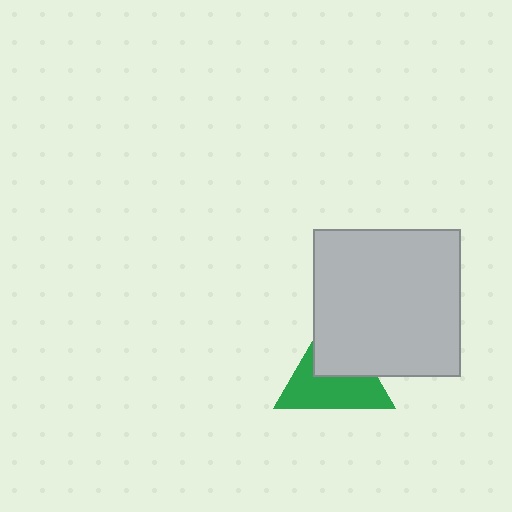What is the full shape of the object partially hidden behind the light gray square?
The partially hidden object is a green triangle.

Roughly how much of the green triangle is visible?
About half of it is visible (roughly 58%).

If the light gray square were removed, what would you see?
You would see the complete green triangle.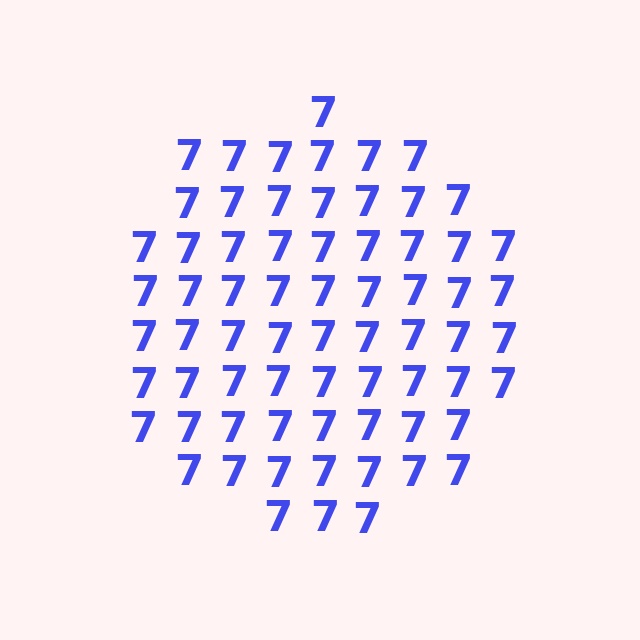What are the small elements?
The small elements are digit 7's.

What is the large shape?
The large shape is a circle.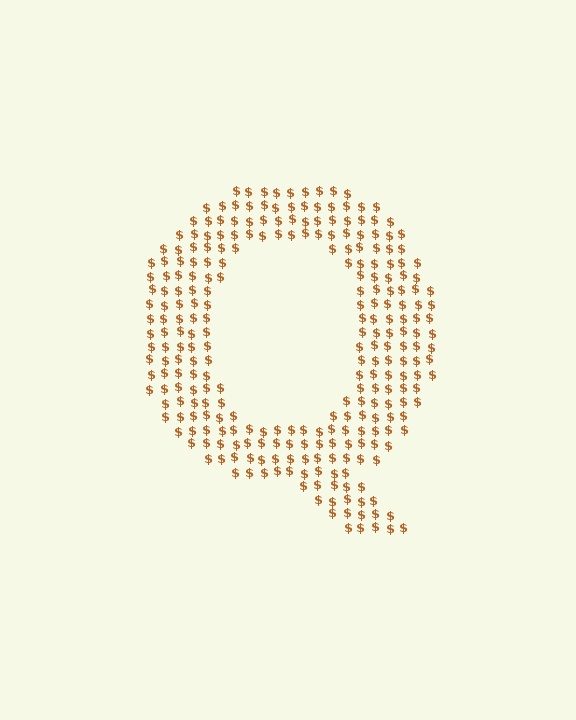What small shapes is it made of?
It is made of small dollar signs.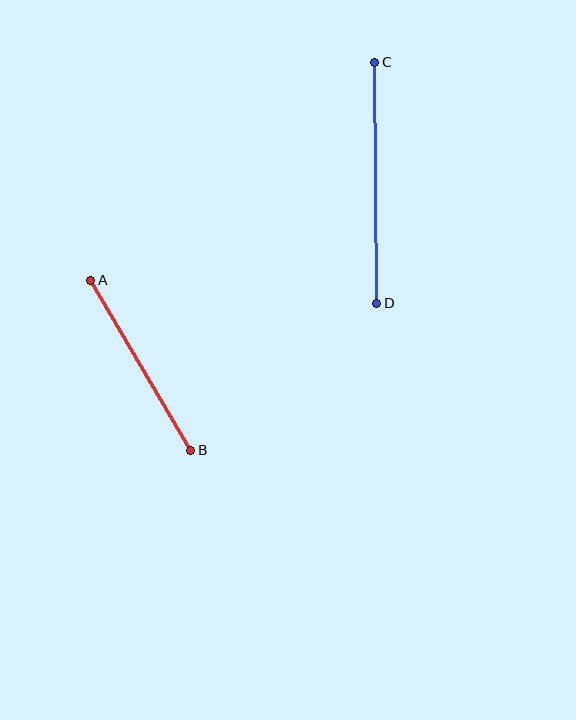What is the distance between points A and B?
The distance is approximately 197 pixels.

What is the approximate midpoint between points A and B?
The midpoint is at approximately (141, 365) pixels.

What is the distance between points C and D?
The distance is approximately 241 pixels.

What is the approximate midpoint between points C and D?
The midpoint is at approximately (376, 183) pixels.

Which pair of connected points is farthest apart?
Points C and D are farthest apart.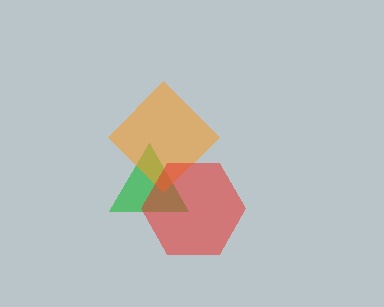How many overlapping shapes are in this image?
There are 3 overlapping shapes in the image.